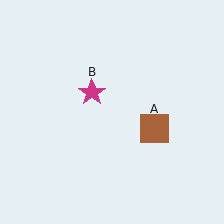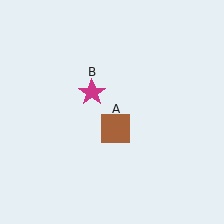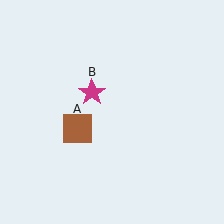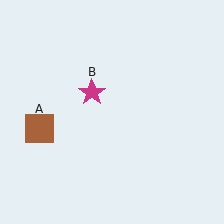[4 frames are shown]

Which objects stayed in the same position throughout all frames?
Magenta star (object B) remained stationary.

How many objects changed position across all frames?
1 object changed position: brown square (object A).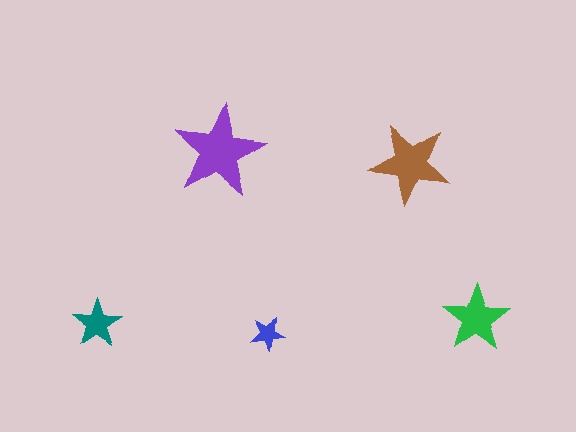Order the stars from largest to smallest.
the purple one, the brown one, the green one, the teal one, the blue one.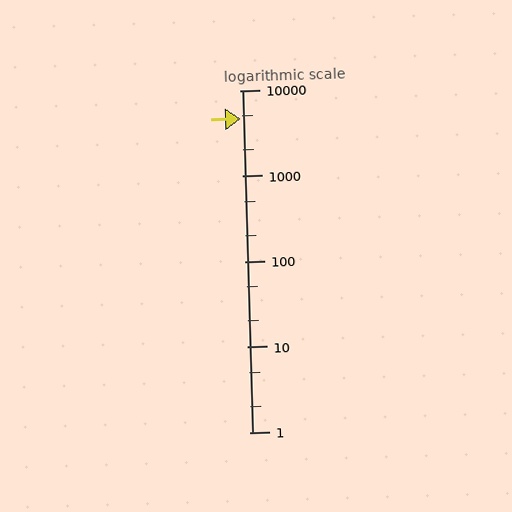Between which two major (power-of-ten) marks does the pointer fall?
The pointer is between 1000 and 10000.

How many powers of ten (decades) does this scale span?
The scale spans 4 decades, from 1 to 10000.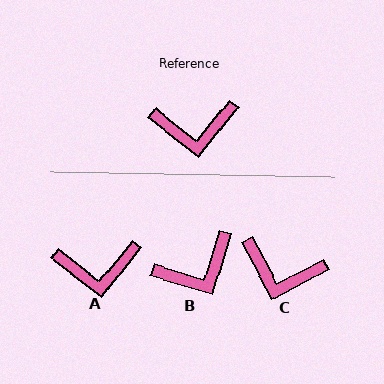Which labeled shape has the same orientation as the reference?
A.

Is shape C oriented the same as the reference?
No, it is off by about 24 degrees.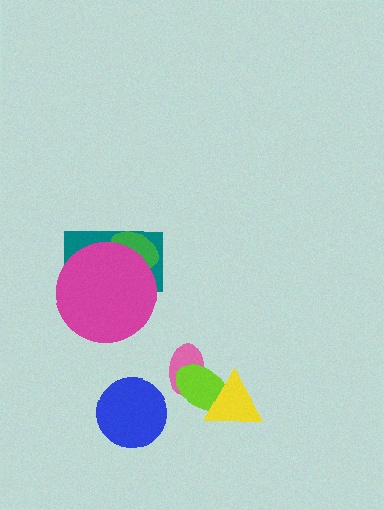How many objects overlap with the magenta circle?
2 objects overlap with the magenta circle.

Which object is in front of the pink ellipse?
The lime ellipse is in front of the pink ellipse.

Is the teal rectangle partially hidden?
Yes, it is partially covered by another shape.